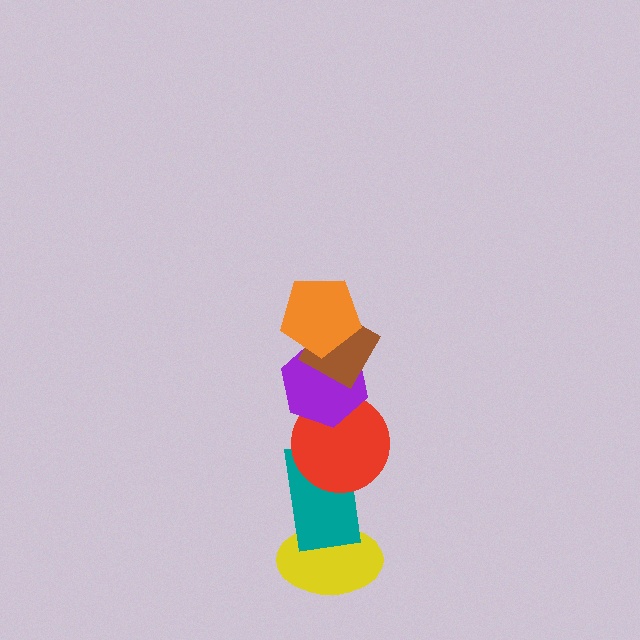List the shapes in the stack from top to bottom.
From top to bottom: the orange pentagon, the brown diamond, the purple hexagon, the red circle, the teal rectangle, the yellow ellipse.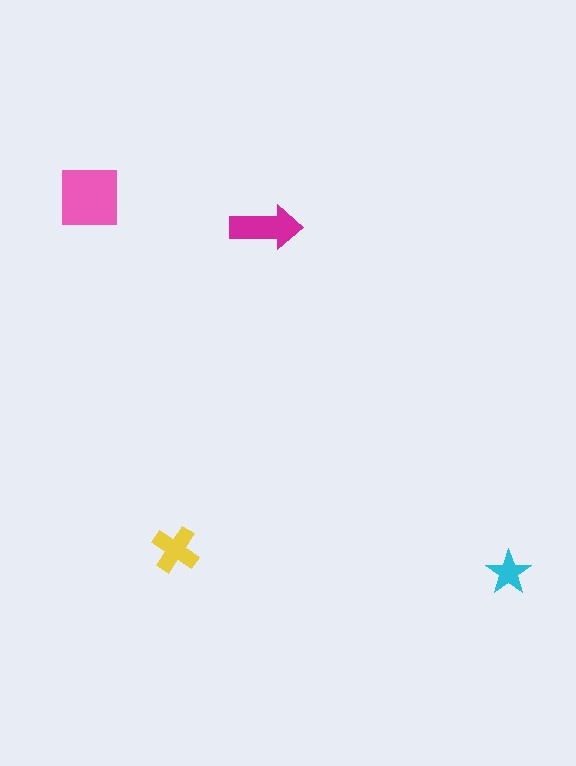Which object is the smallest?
The cyan star.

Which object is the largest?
The pink square.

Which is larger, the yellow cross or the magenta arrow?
The magenta arrow.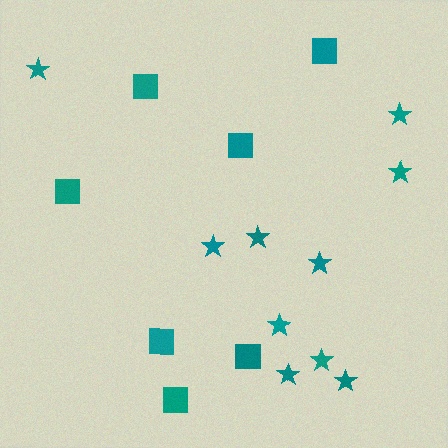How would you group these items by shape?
There are 2 groups: one group of stars (10) and one group of squares (7).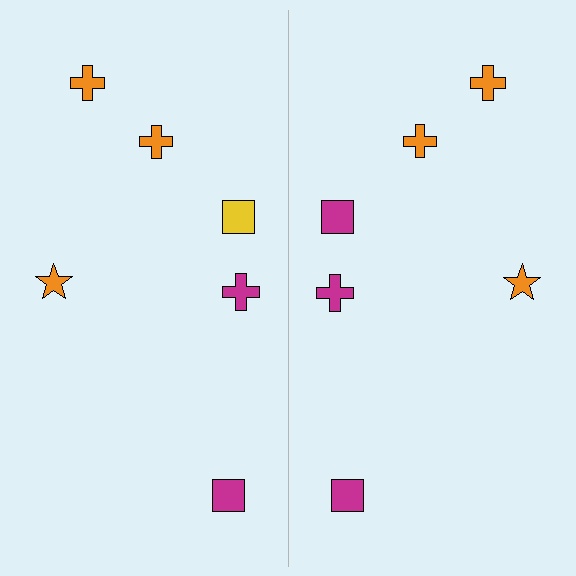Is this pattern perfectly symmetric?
No, the pattern is not perfectly symmetric. The magenta square on the right side breaks the symmetry — its mirror counterpart is yellow.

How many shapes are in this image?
There are 12 shapes in this image.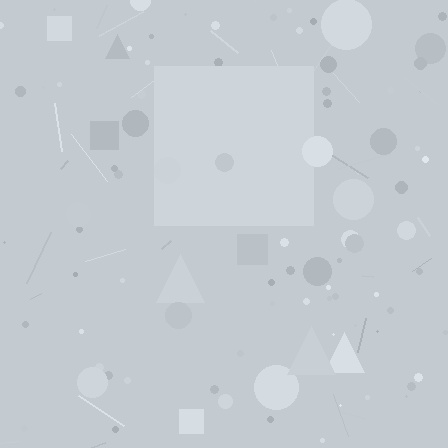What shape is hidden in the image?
A square is hidden in the image.